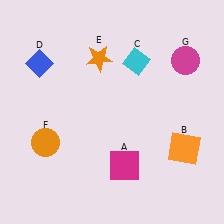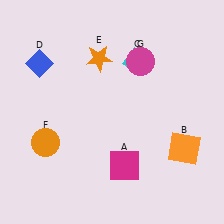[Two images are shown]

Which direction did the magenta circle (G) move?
The magenta circle (G) moved left.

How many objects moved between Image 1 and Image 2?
1 object moved between the two images.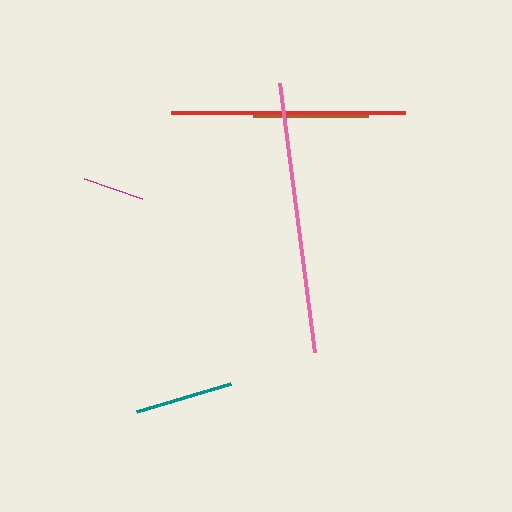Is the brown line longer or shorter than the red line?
The red line is longer than the brown line.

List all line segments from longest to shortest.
From longest to shortest: pink, red, brown, teal, magenta.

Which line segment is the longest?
The pink line is the longest at approximately 271 pixels.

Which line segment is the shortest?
The magenta line is the shortest at approximately 61 pixels.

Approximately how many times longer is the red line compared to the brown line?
The red line is approximately 2.0 times the length of the brown line.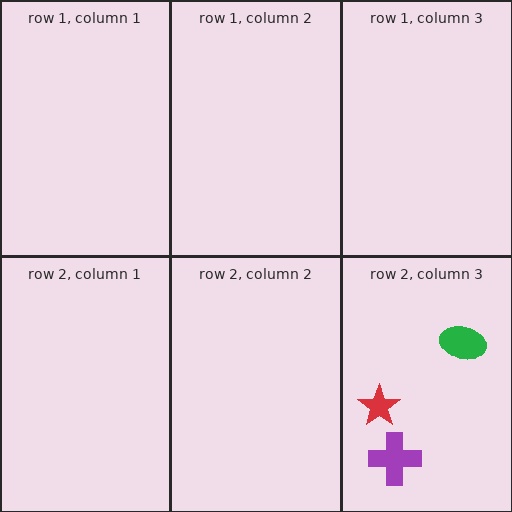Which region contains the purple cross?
The row 2, column 3 region.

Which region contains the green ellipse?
The row 2, column 3 region.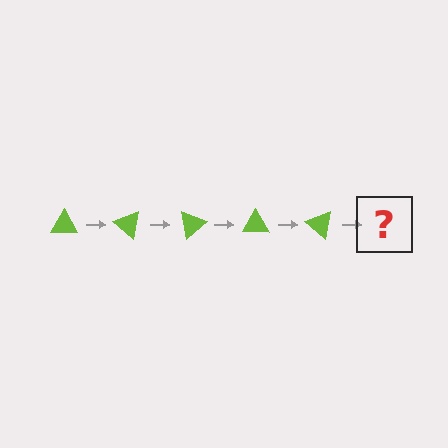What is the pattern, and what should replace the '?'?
The pattern is that the triangle rotates 40 degrees each step. The '?' should be a lime triangle rotated 200 degrees.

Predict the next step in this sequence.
The next step is a lime triangle rotated 200 degrees.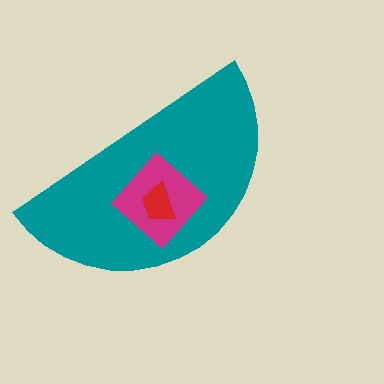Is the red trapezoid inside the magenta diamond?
Yes.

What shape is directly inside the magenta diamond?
The red trapezoid.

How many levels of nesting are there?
3.